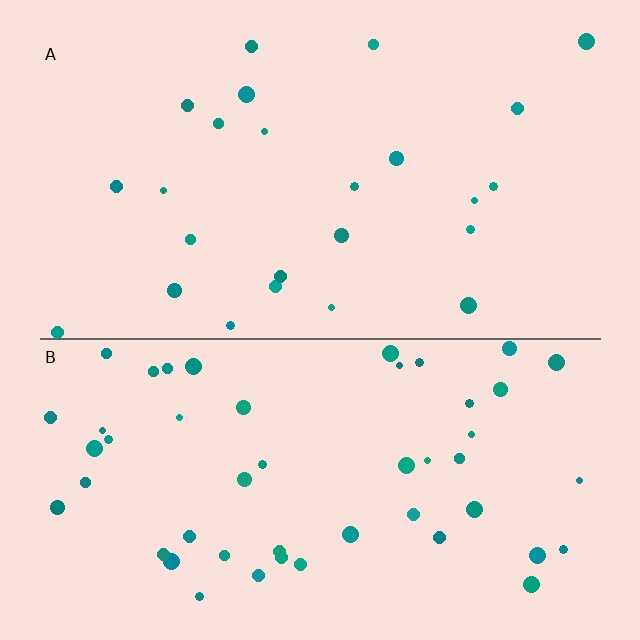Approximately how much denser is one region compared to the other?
Approximately 2.0× — region B over region A.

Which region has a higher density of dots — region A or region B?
B (the bottom).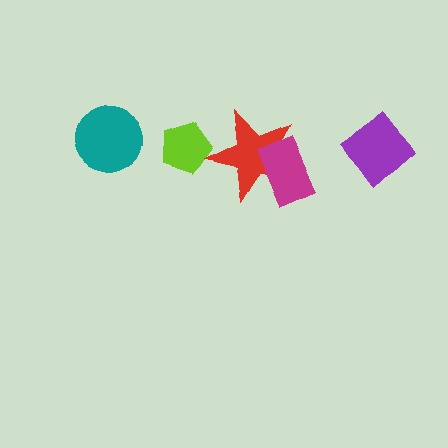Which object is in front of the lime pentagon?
The red star is in front of the lime pentagon.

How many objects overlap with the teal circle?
0 objects overlap with the teal circle.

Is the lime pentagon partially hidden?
Yes, it is partially covered by another shape.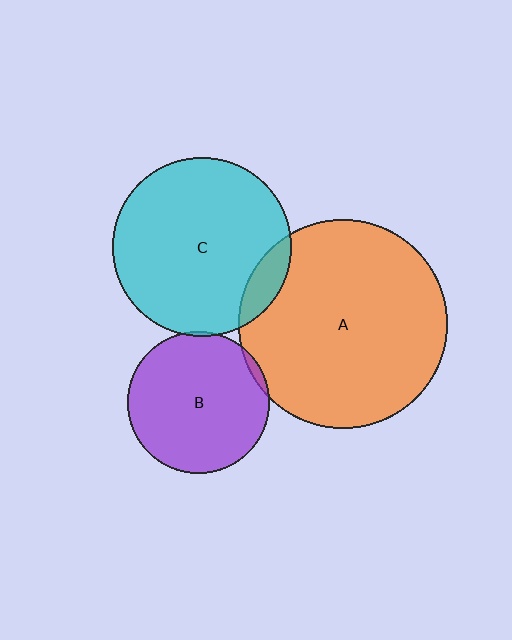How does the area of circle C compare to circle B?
Approximately 1.6 times.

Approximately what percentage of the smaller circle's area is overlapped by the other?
Approximately 5%.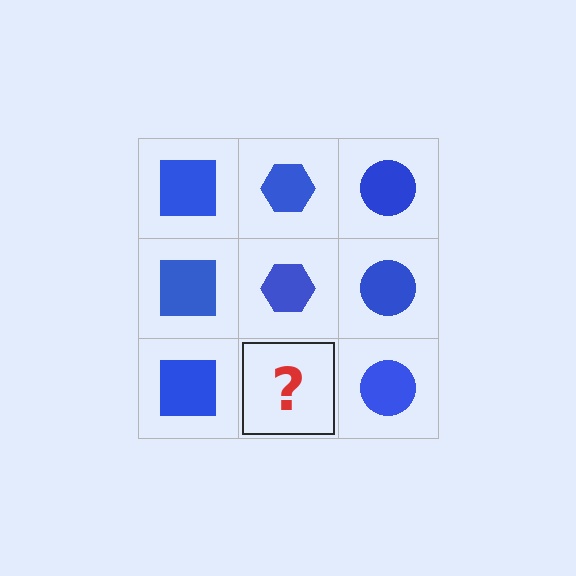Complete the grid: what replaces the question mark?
The question mark should be replaced with a blue hexagon.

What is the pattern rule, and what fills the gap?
The rule is that each column has a consistent shape. The gap should be filled with a blue hexagon.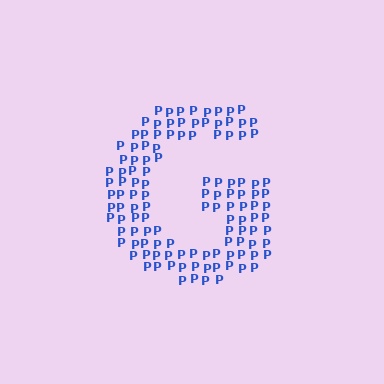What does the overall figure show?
The overall figure shows the letter G.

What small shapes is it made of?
It is made of small letter P's.